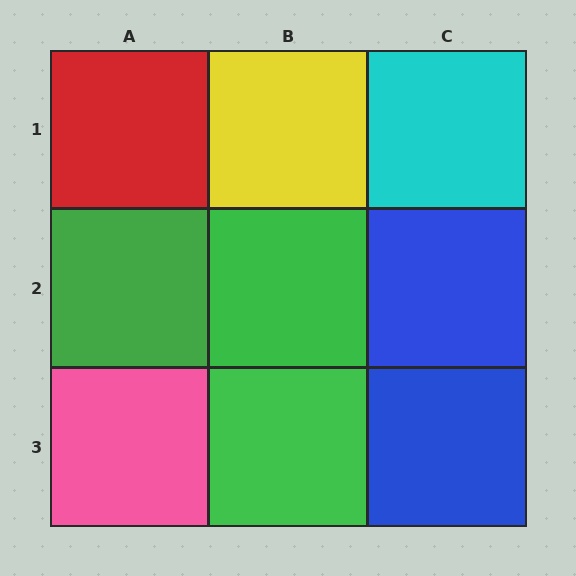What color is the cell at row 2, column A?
Green.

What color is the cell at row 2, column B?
Green.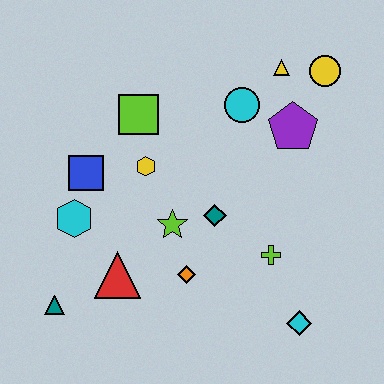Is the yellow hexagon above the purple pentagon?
No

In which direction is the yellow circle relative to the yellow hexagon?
The yellow circle is to the right of the yellow hexagon.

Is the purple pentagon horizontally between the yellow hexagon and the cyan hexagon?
No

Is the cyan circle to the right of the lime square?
Yes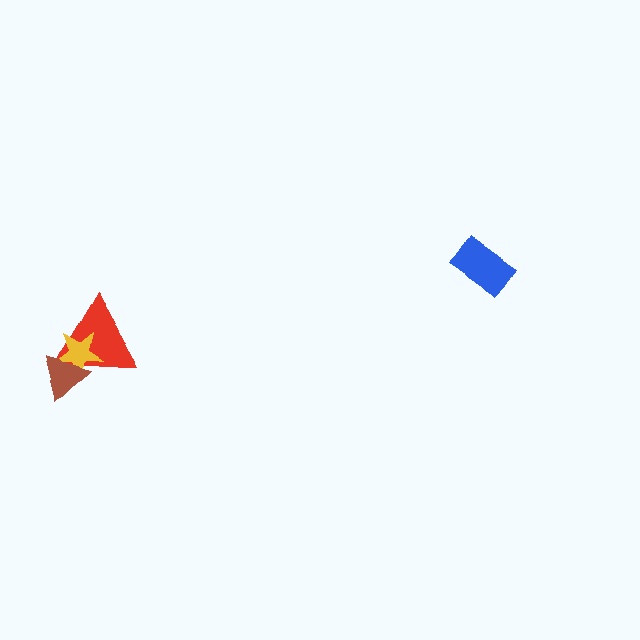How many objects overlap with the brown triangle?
2 objects overlap with the brown triangle.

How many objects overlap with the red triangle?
2 objects overlap with the red triangle.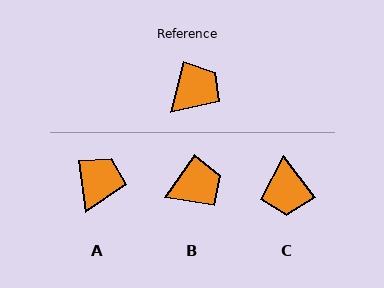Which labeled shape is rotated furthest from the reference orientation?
C, about 129 degrees away.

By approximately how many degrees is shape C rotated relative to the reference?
Approximately 129 degrees clockwise.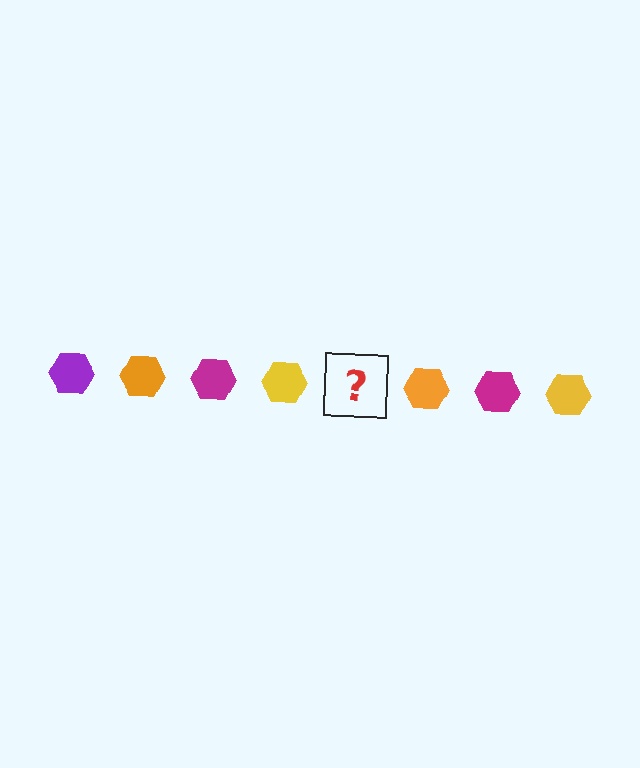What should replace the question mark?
The question mark should be replaced with a purple hexagon.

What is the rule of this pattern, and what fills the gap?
The rule is that the pattern cycles through purple, orange, magenta, yellow hexagons. The gap should be filled with a purple hexagon.